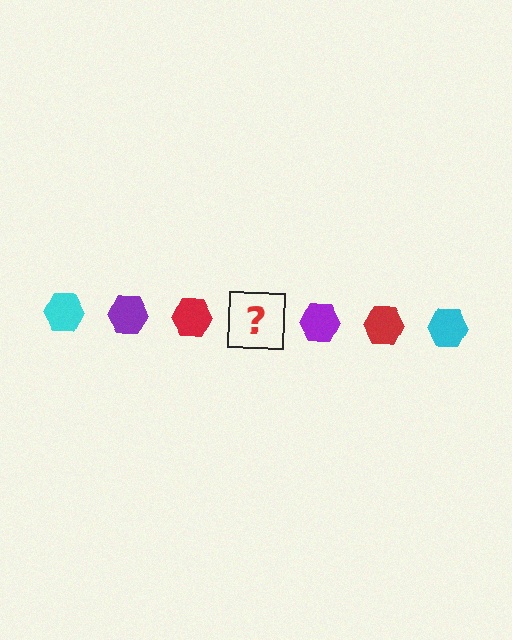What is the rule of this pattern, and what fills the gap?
The rule is that the pattern cycles through cyan, purple, red hexagons. The gap should be filled with a cyan hexagon.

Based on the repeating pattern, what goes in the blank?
The blank should be a cyan hexagon.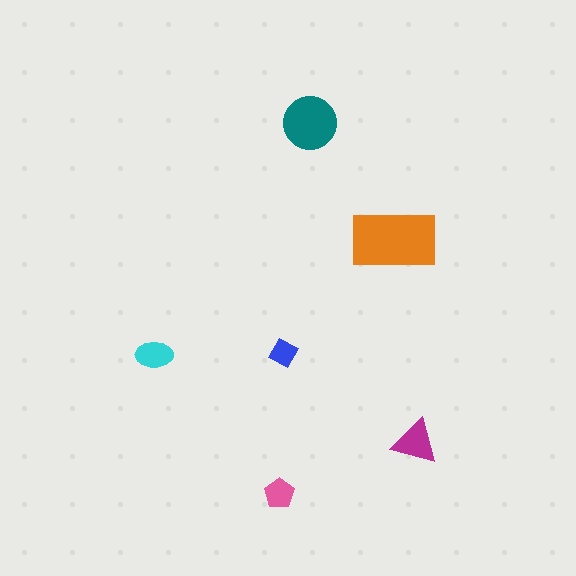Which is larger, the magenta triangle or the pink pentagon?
The magenta triangle.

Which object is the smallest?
The blue diamond.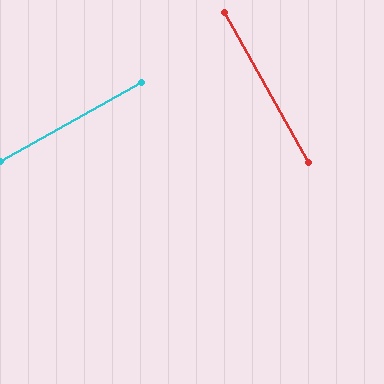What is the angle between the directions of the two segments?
Approximately 90 degrees.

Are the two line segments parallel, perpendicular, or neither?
Perpendicular — they meet at approximately 90°.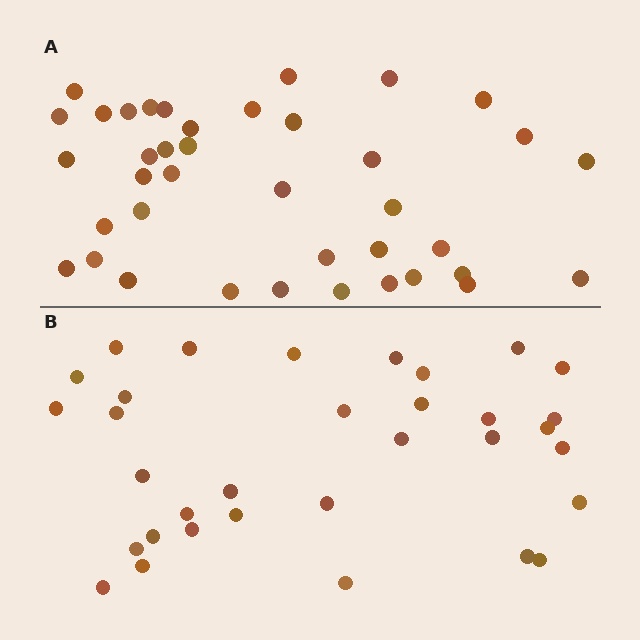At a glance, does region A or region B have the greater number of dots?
Region A (the top region) has more dots.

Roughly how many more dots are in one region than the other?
Region A has about 6 more dots than region B.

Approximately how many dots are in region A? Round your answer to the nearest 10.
About 40 dots. (The exact count is 39, which rounds to 40.)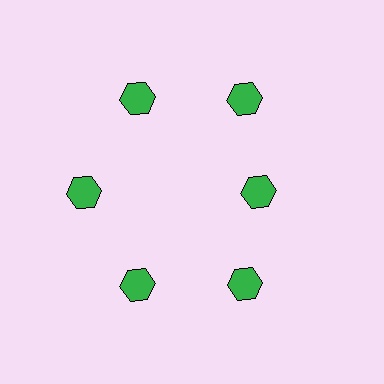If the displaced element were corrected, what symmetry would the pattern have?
It would have 6-fold rotational symmetry — the pattern would map onto itself every 60 degrees.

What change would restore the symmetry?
The symmetry would be restored by moving it outward, back onto the ring so that all 6 hexagons sit at equal angles and equal distance from the center.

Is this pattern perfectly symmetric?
No. The 6 green hexagons are arranged in a ring, but one element near the 3 o'clock position is pulled inward toward the center, breaking the 6-fold rotational symmetry.